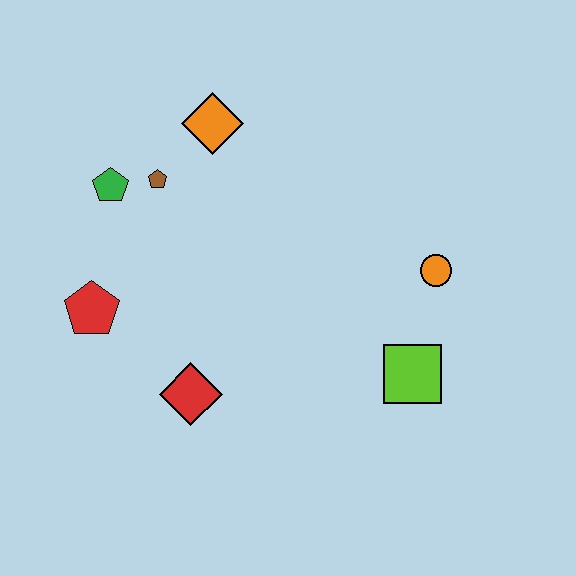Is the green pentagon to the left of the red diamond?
Yes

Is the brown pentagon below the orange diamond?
Yes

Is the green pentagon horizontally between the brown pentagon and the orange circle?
No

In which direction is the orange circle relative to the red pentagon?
The orange circle is to the right of the red pentagon.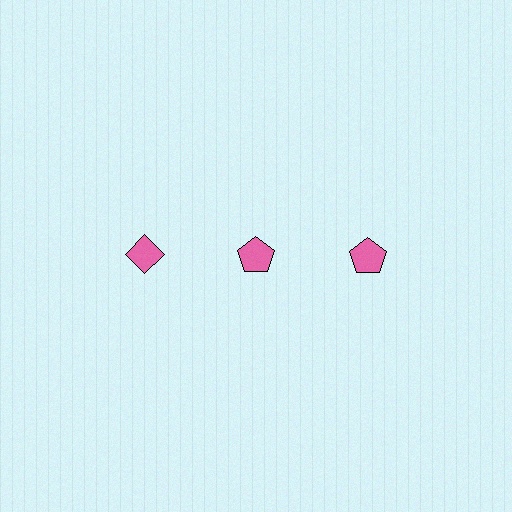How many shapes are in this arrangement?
There are 3 shapes arranged in a grid pattern.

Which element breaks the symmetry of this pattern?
The pink diamond in the top row, leftmost column breaks the symmetry. All other shapes are pink pentagons.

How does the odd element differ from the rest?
It has a different shape: diamond instead of pentagon.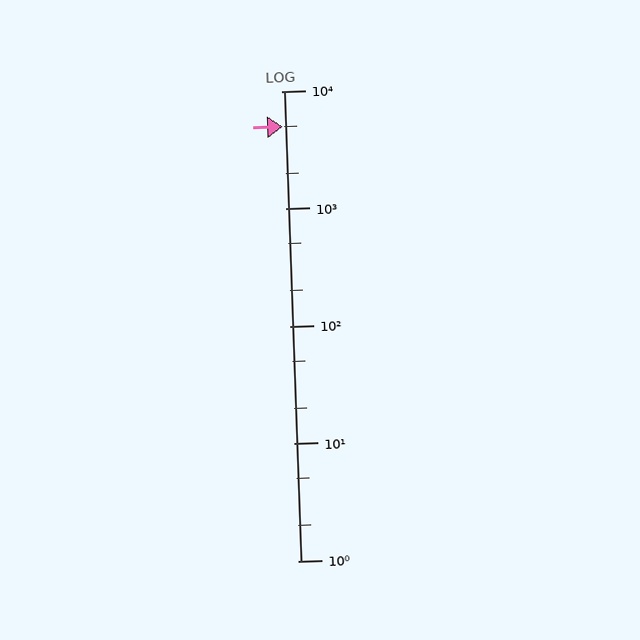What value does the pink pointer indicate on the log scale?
The pointer indicates approximately 5000.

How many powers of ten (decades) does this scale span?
The scale spans 4 decades, from 1 to 10000.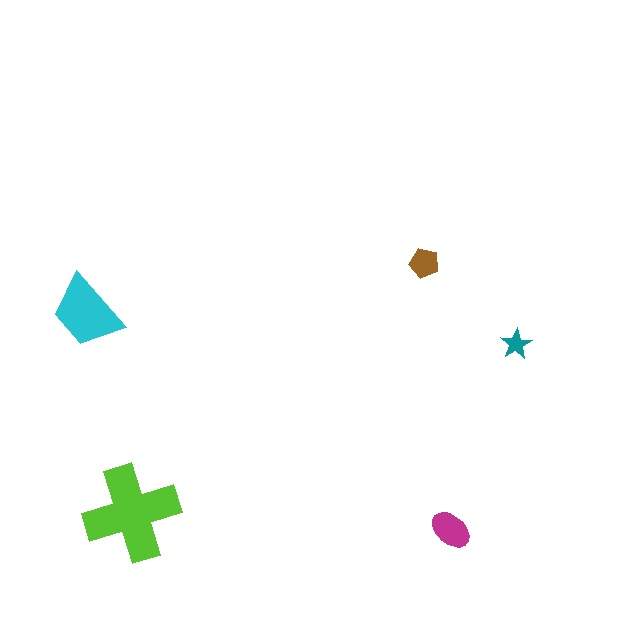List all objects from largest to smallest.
The lime cross, the cyan trapezoid, the magenta ellipse, the brown pentagon, the teal star.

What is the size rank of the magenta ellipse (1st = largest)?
3rd.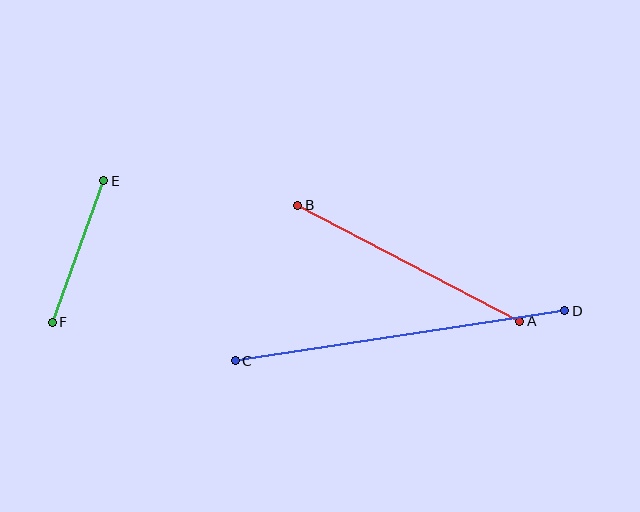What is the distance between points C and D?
The distance is approximately 334 pixels.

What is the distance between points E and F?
The distance is approximately 151 pixels.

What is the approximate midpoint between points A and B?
The midpoint is at approximately (409, 263) pixels.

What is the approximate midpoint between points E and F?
The midpoint is at approximately (78, 251) pixels.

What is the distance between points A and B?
The distance is approximately 250 pixels.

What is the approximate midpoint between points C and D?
The midpoint is at approximately (400, 336) pixels.